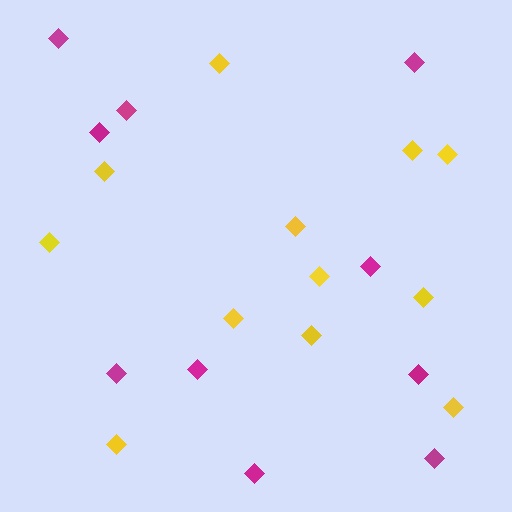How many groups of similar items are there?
There are 2 groups: one group of yellow diamonds (12) and one group of magenta diamonds (10).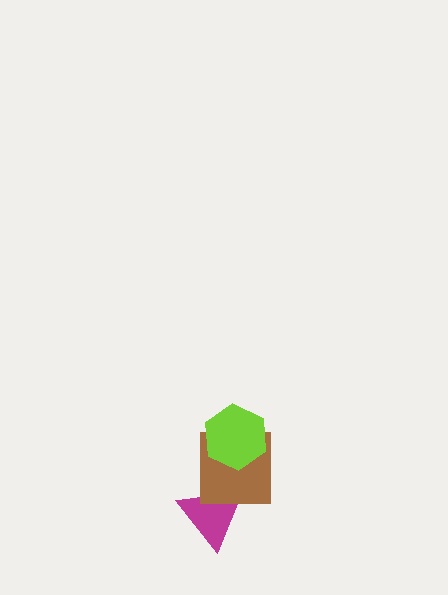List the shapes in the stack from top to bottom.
From top to bottom: the lime hexagon, the brown square, the magenta triangle.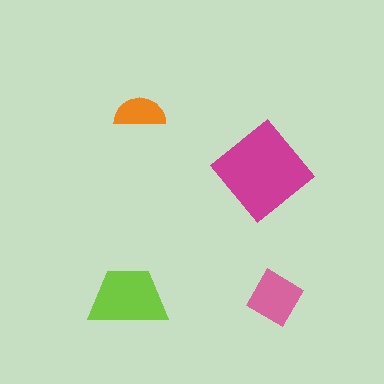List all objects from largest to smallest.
The magenta diamond, the lime trapezoid, the pink diamond, the orange semicircle.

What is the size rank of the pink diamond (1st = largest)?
3rd.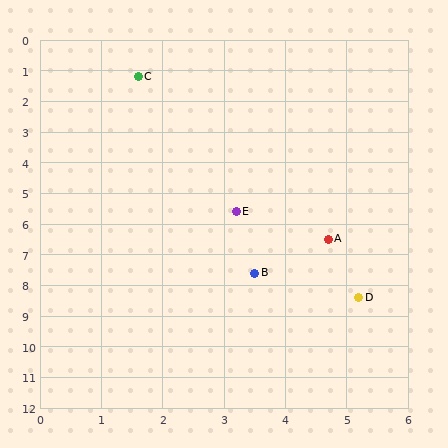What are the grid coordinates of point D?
Point D is at approximately (5.2, 8.4).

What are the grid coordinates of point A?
Point A is at approximately (4.7, 6.5).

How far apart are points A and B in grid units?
Points A and B are about 1.6 grid units apart.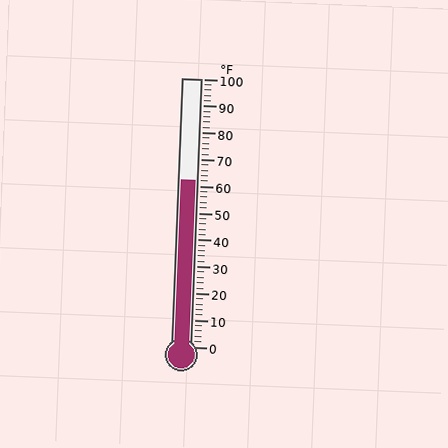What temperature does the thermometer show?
The thermometer shows approximately 62°F.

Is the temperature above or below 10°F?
The temperature is above 10°F.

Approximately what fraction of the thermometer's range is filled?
The thermometer is filled to approximately 60% of its range.